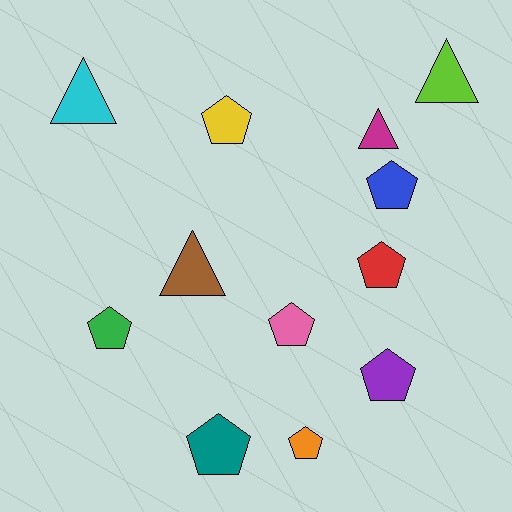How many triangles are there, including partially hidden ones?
There are 4 triangles.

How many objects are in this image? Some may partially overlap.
There are 12 objects.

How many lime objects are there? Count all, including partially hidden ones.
There is 1 lime object.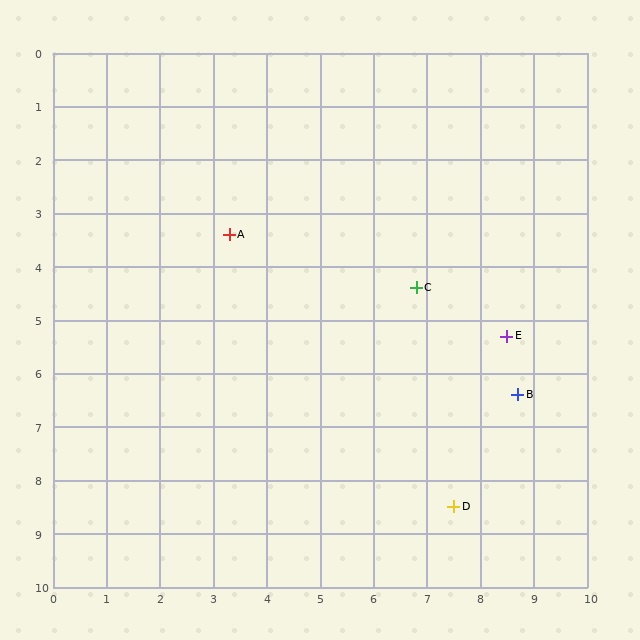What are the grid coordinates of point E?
Point E is at approximately (8.5, 5.3).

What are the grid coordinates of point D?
Point D is at approximately (7.5, 8.5).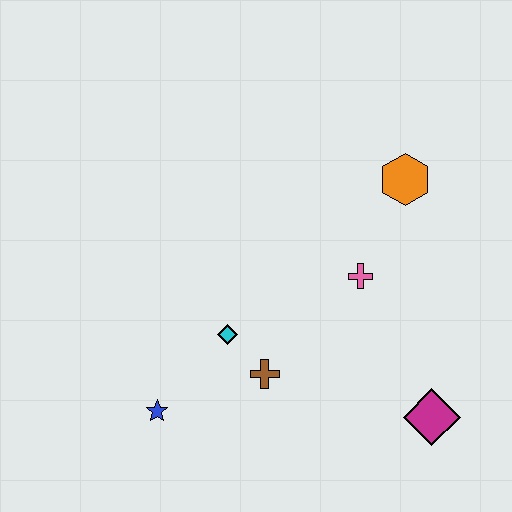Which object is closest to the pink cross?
The orange hexagon is closest to the pink cross.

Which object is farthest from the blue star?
The orange hexagon is farthest from the blue star.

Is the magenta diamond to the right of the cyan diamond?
Yes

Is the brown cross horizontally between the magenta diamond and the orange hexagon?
No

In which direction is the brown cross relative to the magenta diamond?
The brown cross is to the left of the magenta diamond.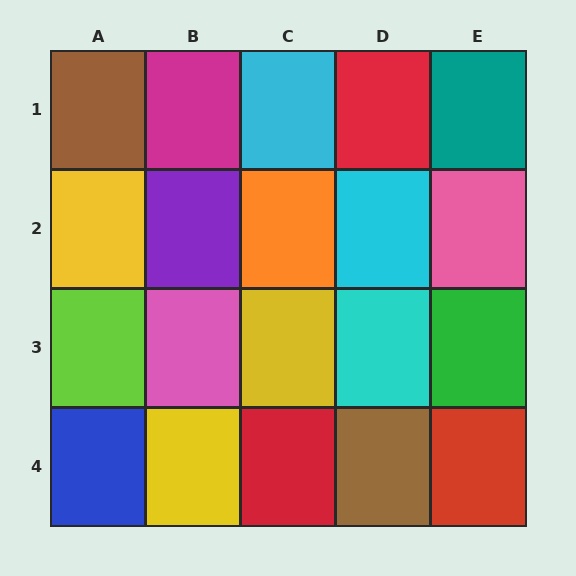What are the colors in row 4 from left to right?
Blue, yellow, red, brown, red.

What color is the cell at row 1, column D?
Red.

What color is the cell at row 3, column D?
Cyan.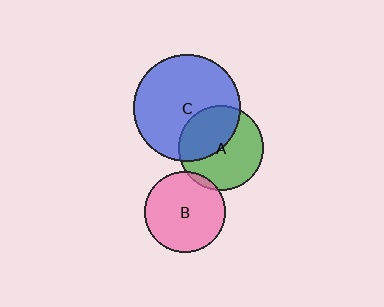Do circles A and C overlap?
Yes.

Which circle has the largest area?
Circle C (blue).